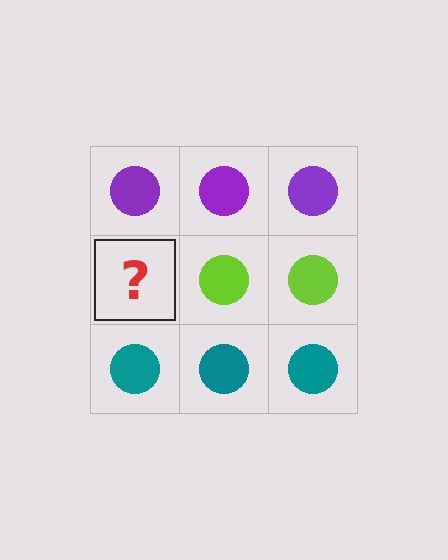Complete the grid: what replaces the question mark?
The question mark should be replaced with a lime circle.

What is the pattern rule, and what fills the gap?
The rule is that each row has a consistent color. The gap should be filled with a lime circle.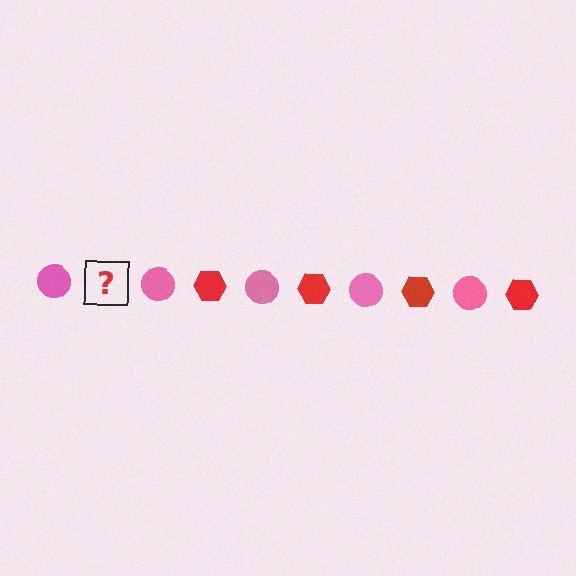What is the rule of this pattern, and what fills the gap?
The rule is that the pattern alternates between pink circle and red hexagon. The gap should be filled with a red hexagon.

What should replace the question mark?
The question mark should be replaced with a red hexagon.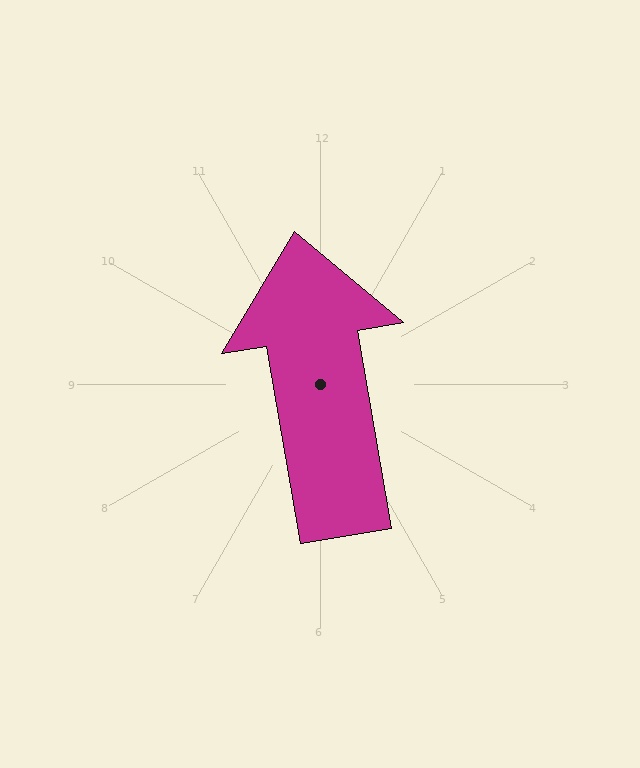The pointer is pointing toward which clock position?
Roughly 12 o'clock.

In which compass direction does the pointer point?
North.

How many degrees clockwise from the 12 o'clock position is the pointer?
Approximately 350 degrees.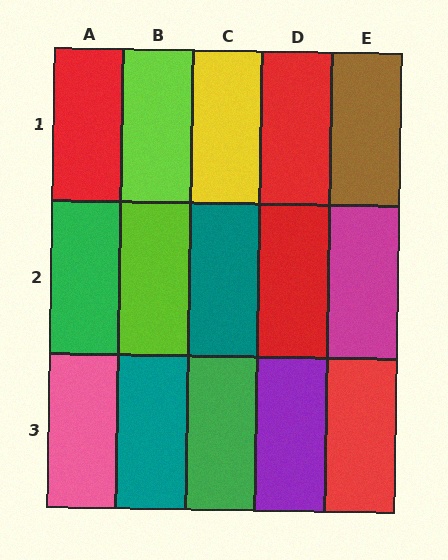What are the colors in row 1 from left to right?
Red, lime, yellow, red, brown.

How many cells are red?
4 cells are red.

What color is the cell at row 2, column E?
Magenta.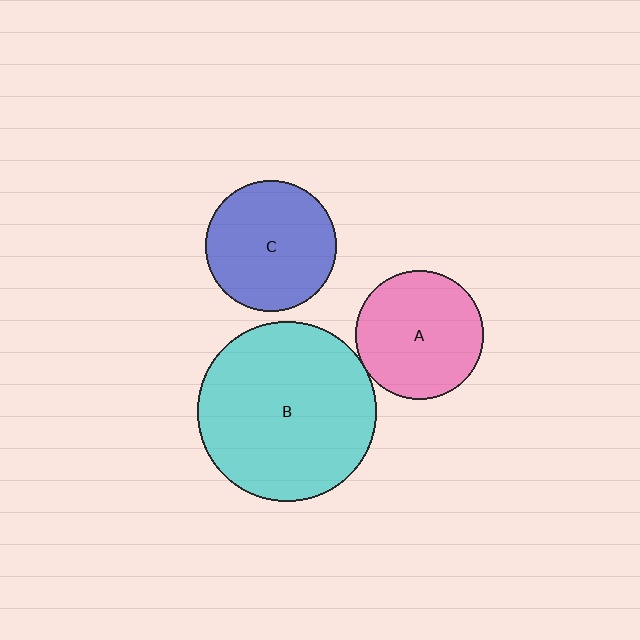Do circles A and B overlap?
Yes.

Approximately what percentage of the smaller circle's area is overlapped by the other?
Approximately 5%.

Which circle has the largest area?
Circle B (cyan).